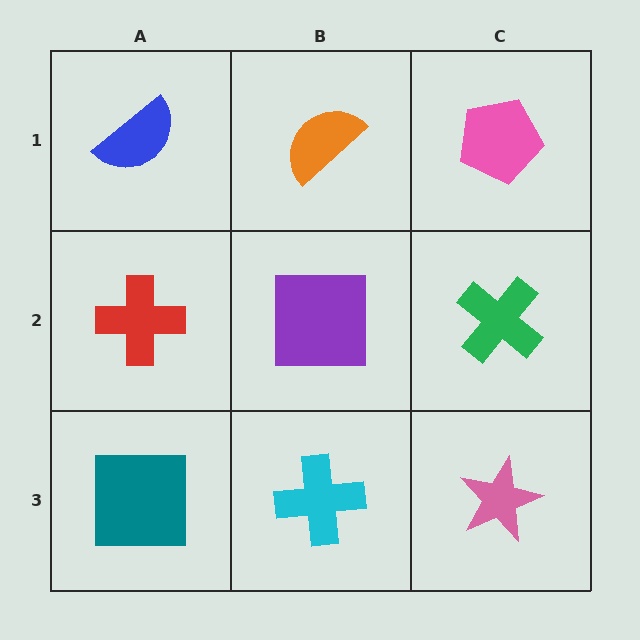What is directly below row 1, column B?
A purple square.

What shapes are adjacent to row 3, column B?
A purple square (row 2, column B), a teal square (row 3, column A), a pink star (row 3, column C).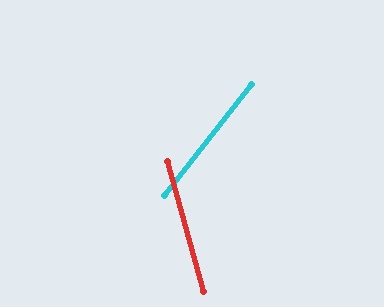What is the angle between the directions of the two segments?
Approximately 54 degrees.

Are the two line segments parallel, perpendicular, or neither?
Neither parallel nor perpendicular — they differ by about 54°.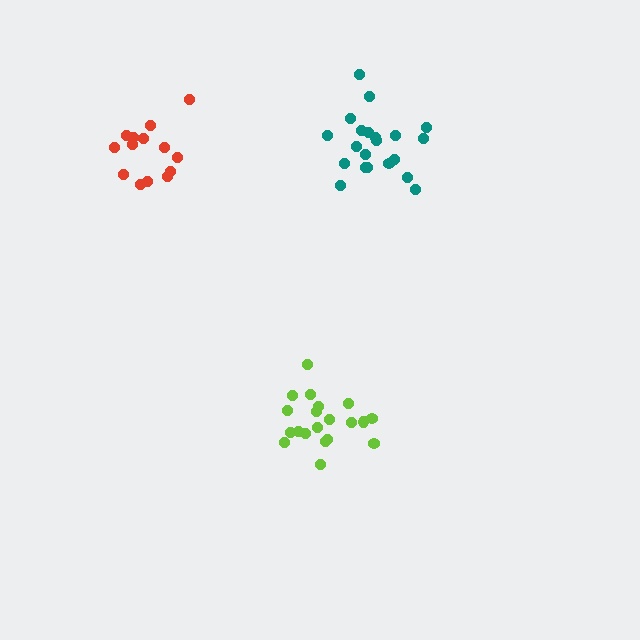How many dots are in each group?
Group 1: 21 dots, Group 2: 15 dots, Group 3: 20 dots (56 total).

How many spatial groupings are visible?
There are 3 spatial groupings.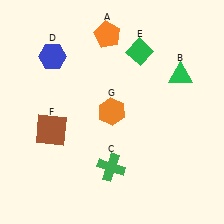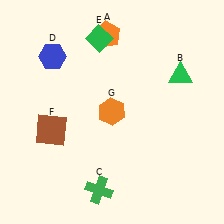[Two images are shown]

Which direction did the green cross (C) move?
The green cross (C) moved down.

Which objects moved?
The objects that moved are: the green cross (C), the green diamond (E).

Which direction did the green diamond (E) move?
The green diamond (E) moved left.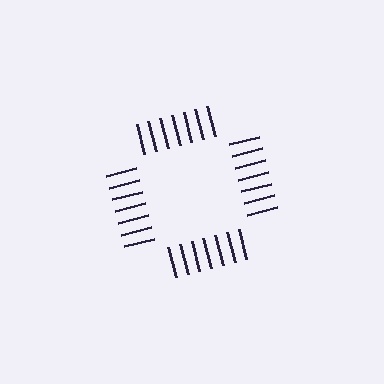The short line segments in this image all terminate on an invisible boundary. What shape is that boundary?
An illusory square — the line segments terminate on its edges but no continuous stroke is drawn.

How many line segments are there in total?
28 — 7 along each of the 4 edges.